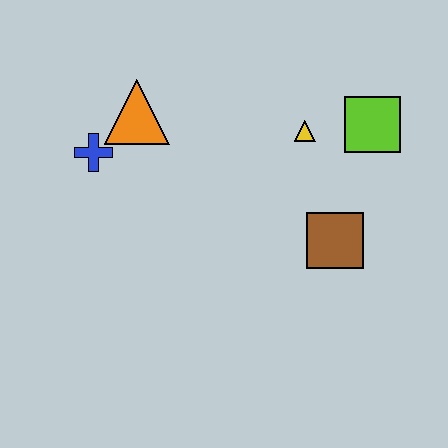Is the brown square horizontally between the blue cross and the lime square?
Yes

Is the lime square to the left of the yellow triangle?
No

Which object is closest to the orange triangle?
The blue cross is closest to the orange triangle.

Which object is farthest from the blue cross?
The lime square is farthest from the blue cross.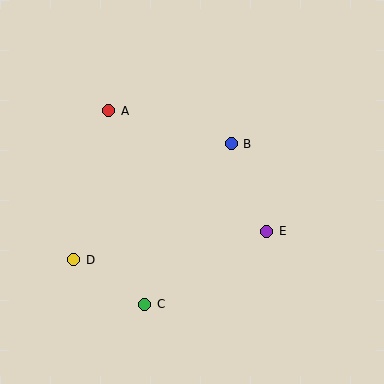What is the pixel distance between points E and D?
The distance between E and D is 195 pixels.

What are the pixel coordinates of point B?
Point B is at (231, 144).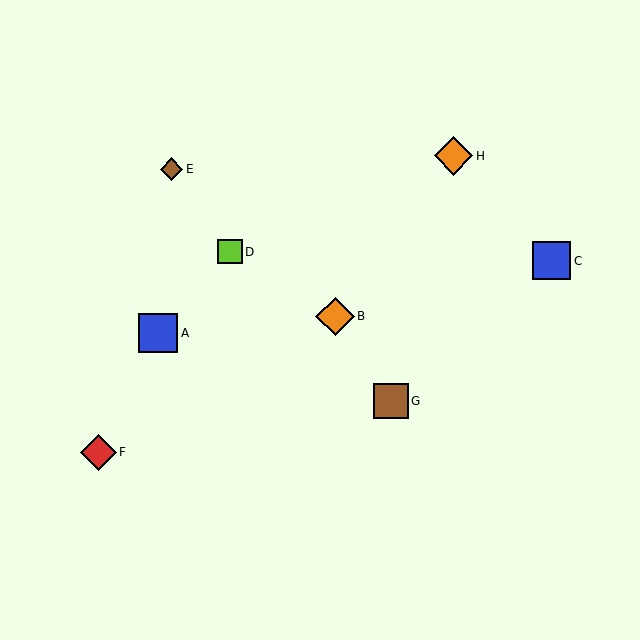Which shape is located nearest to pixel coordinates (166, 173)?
The brown diamond (labeled E) at (172, 169) is nearest to that location.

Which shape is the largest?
The blue square (labeled A) is the largest.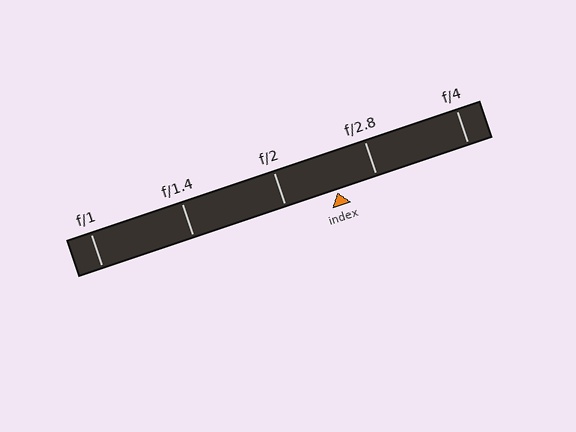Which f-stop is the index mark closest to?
The index mark is closest to f/2.8.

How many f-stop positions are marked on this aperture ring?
There are 5 f-stop positions marked.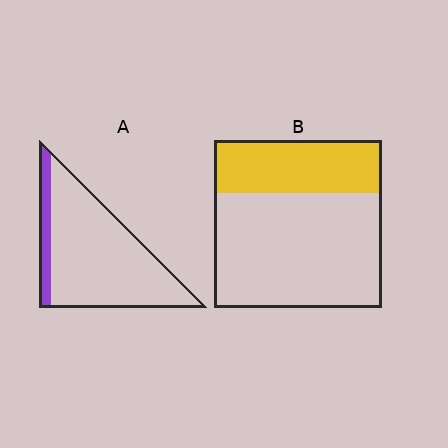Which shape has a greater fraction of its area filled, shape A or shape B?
Shape B.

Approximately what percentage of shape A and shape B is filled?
A is approximately 15% and B is approximately 30%.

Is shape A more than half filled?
No.